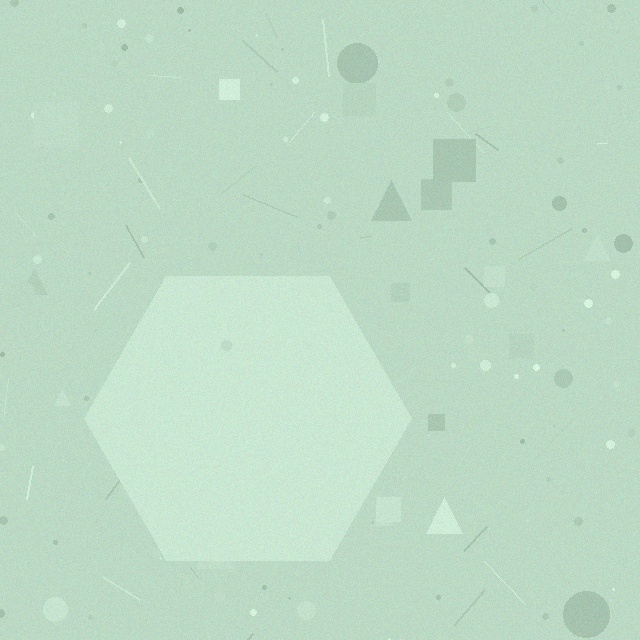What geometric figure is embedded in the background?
A hexagon is embedded in the background.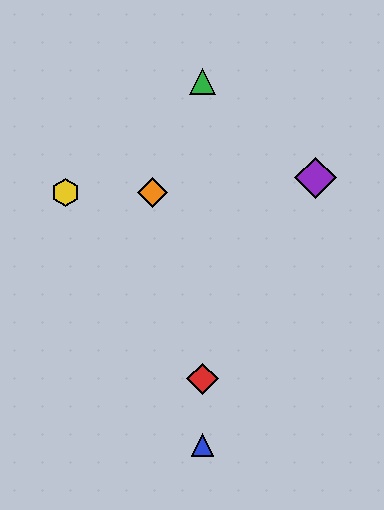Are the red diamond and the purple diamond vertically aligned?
No, the red diamond is at x≈202 and the purple diamond is at x≈315.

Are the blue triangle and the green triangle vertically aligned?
Yes, both are at x≈202.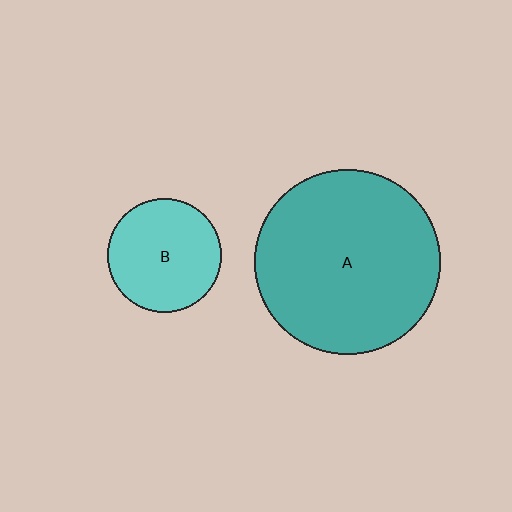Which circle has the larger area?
Circle A (teal).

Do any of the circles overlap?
No, none of the circles overlap.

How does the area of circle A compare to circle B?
Approximately 2.6 times.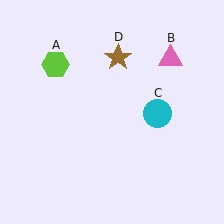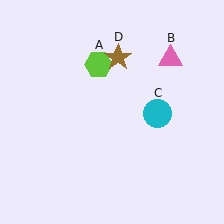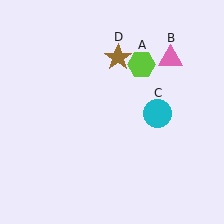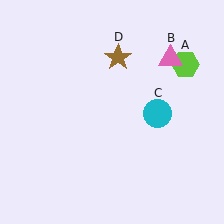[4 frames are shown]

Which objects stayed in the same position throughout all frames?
Pink triangle (object B) and cyan circle (object C) and brown star (object D) remained stationary.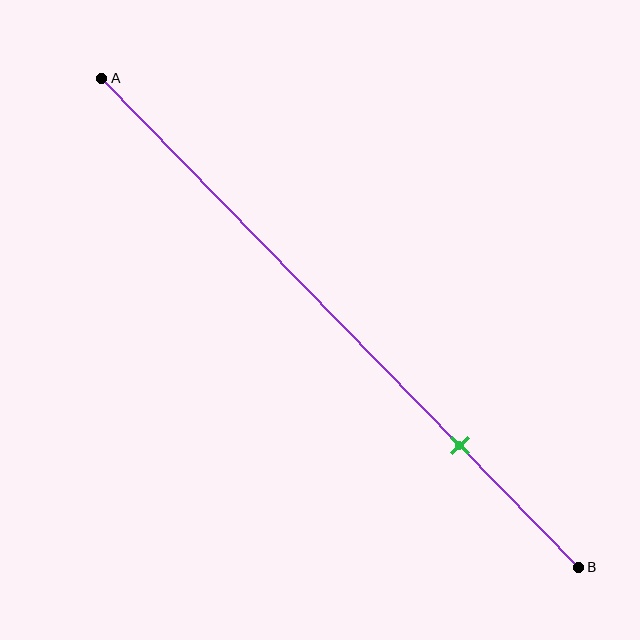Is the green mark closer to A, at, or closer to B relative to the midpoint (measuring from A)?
The green mark is closer to point B than the midpoint of segment AB.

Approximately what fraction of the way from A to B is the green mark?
The green mark is approximately 75% of the way from A to B.